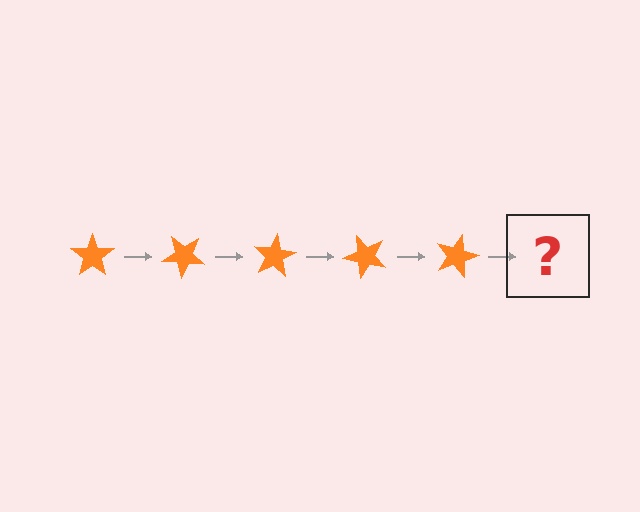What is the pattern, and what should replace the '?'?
The pattern is that the star rotates 40 degrees each step. The '?' should be an orange star rotated 200 degrees.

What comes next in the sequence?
The next element should be an orange star rotated 200 degrees.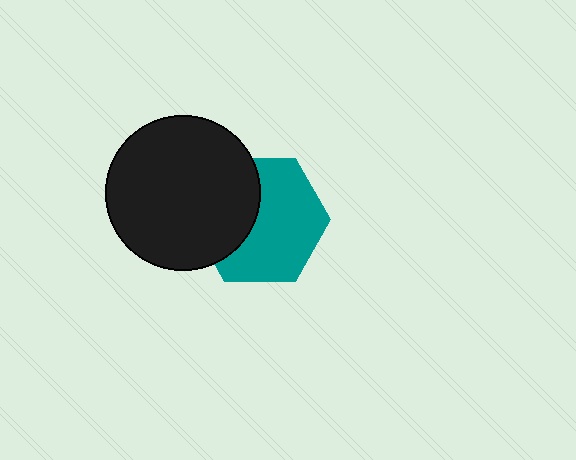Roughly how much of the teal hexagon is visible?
About half of it is visible (roughly 62%).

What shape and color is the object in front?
The object in front is a black circle.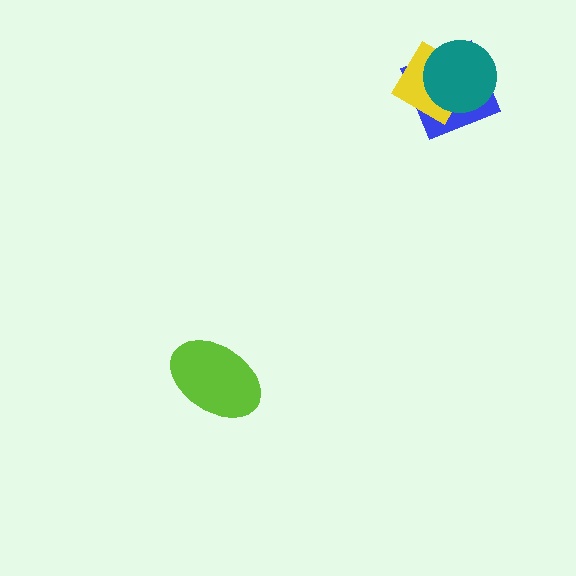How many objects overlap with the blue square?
2 objects overlap with the blue square.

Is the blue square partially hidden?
Yes, it is partially covered by another shape.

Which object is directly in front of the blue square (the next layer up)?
The yellow diamond is directly in front of the blue square.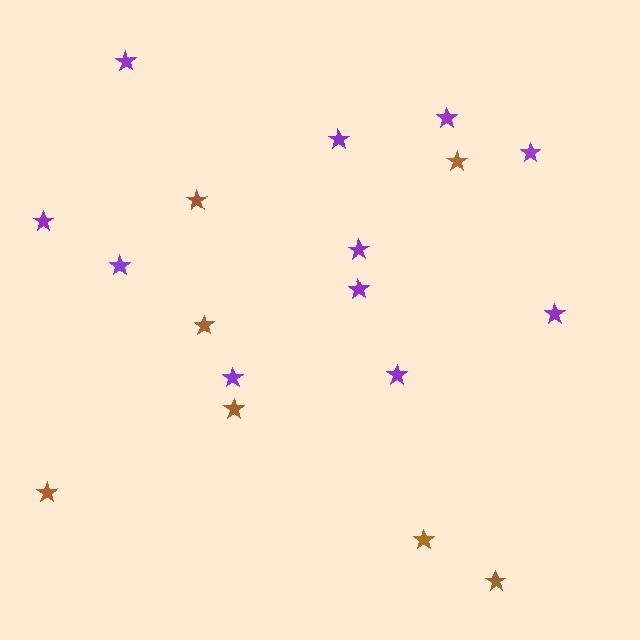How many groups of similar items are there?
There are 2 groups: one group of purple stars (11) and one group of brown stars (7).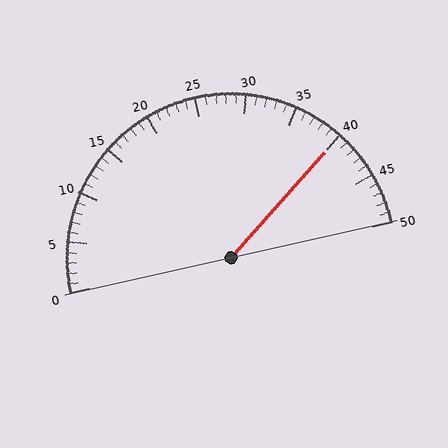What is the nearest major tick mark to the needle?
The nearest major tick mark is 40.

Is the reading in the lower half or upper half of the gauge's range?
The reading is in the upper half of the range (0 to 50).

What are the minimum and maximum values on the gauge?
The gauge ranges from 0 to 50.